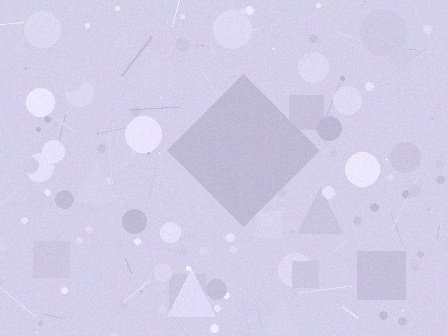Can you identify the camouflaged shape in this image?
The camouflaged shape is a diamond.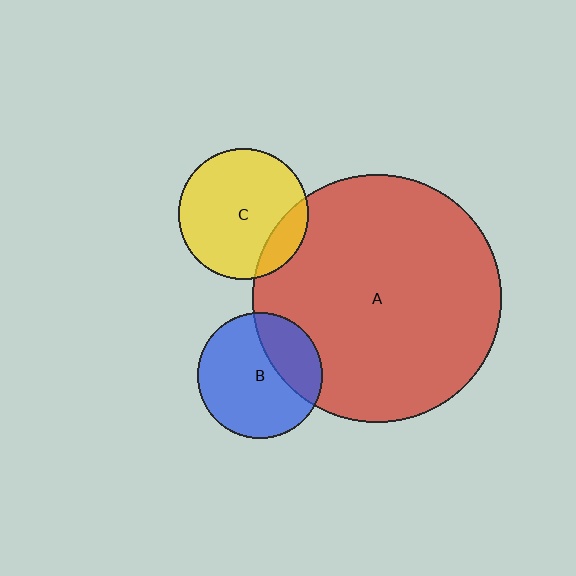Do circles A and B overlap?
Yes.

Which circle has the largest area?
Circle A (red).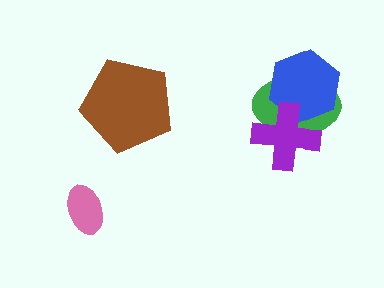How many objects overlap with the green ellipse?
2 objects overlap with the green ellipse.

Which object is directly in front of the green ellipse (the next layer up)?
The blue hexagon is directly in front of the green ellipse.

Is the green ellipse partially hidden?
Yes, it is partially covered by another shape.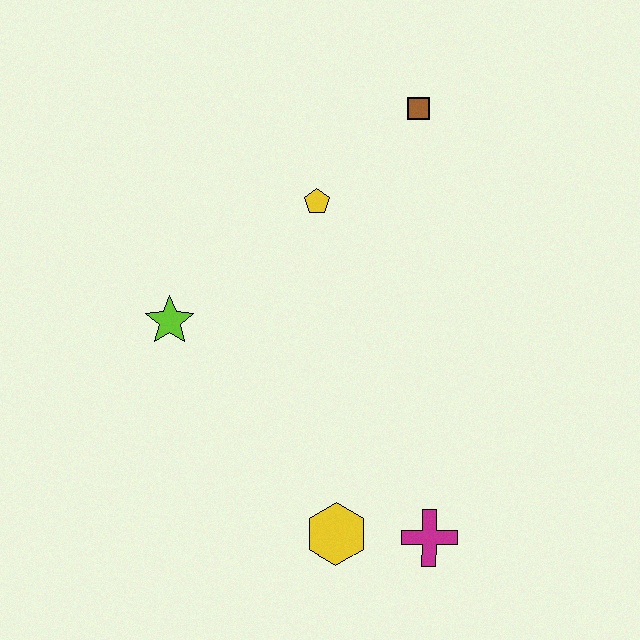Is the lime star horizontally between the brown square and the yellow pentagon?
No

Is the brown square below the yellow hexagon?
No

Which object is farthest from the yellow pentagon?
The magenta cross is farthest from the yellow pentagon.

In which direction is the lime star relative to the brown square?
The lime star is to the left of the brown square.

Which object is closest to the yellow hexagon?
The magenta cross is closest to the yellow hexagon.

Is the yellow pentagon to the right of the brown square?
No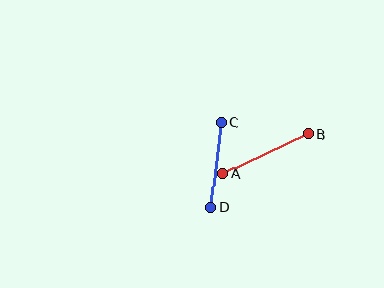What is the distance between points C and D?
The distance is approximately 85 pixels.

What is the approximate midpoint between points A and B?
The midpoint is at approximately (265, 154) pixels.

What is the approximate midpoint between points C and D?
The midpoint is at approximately (216, 165) pixels.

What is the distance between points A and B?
The distance is approximately 95 pixels.